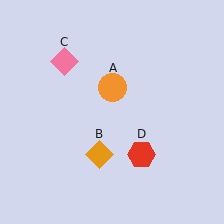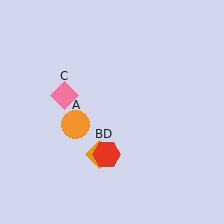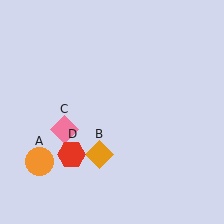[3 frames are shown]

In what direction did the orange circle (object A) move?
The orange circle (object A) moved down and to the left.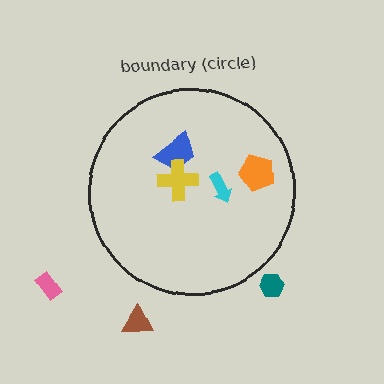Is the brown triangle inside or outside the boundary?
Outside.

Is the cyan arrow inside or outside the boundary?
Inside.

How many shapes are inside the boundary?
4 inside, 3 outside.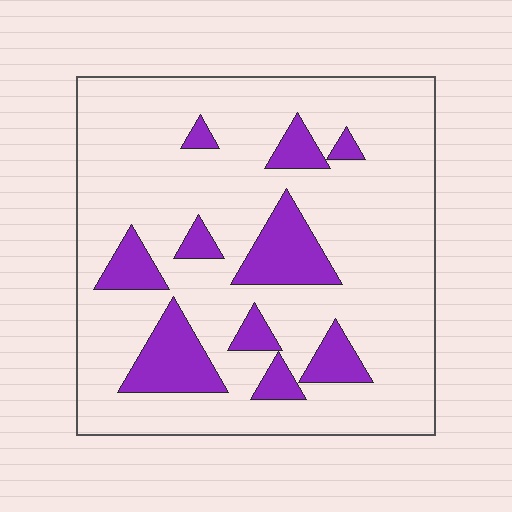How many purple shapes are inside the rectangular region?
10.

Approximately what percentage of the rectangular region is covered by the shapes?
Approximately 20%.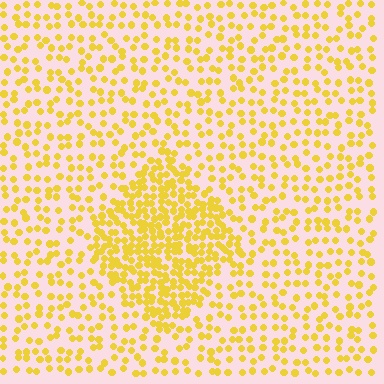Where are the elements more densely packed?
The elements are more densely packed inside the diamond boundary.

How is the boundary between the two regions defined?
The boundary is defined by a change in element density (approximately 2.3x ratio). All elements are the same color, size, and shape.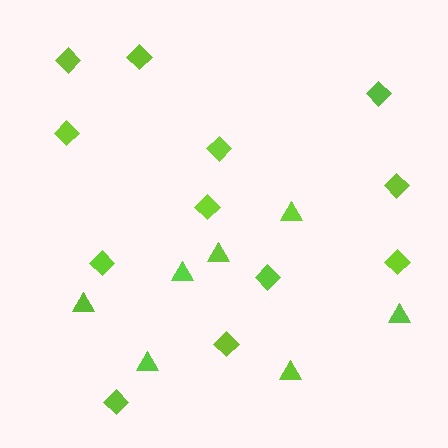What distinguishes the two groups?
There are 2 groups: one group of diamonds (12) and one group of triangles (7).